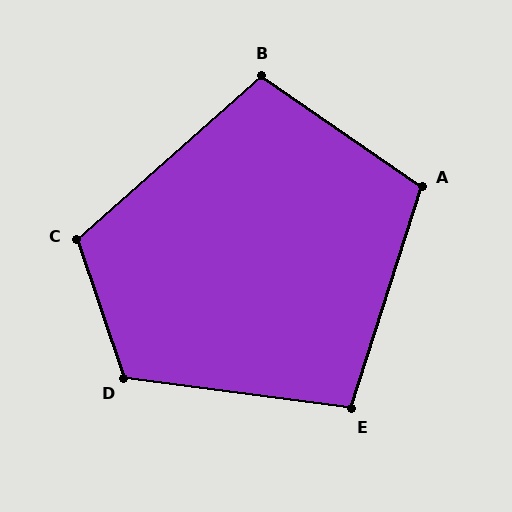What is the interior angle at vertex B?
Approximately 104 degrees (obtuse).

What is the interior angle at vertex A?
Approximately 107 degrees (obtuse).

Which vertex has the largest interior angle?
D, at approximately 116 degrees.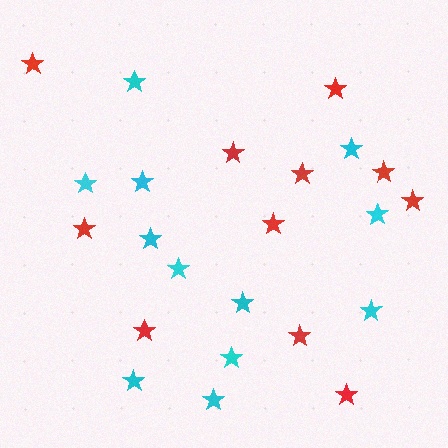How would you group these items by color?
There are 2 groups: one group of cyan stars (12) and one group of red stars (11).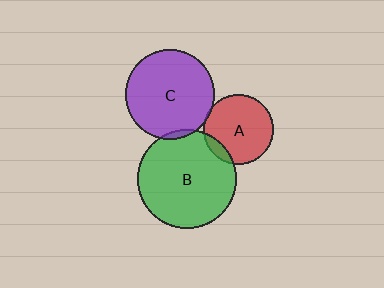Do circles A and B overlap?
Yes.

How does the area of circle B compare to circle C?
Approximately 1.2 times.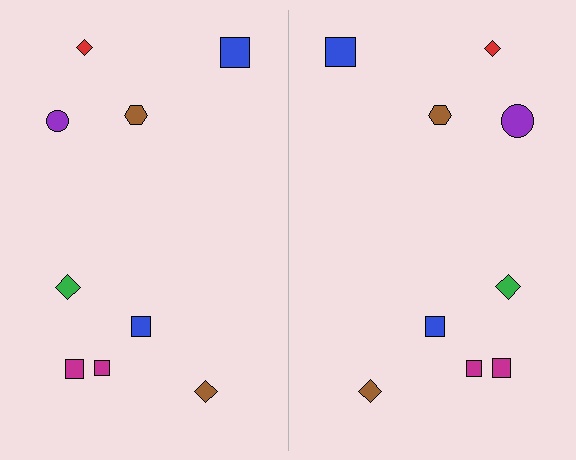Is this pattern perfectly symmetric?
No, the pattern is not perfectly symmetric. The purple circle on the right side has a different size than its mirror counterpart.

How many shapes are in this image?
There are 18 shapes in this image.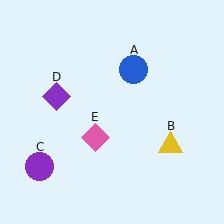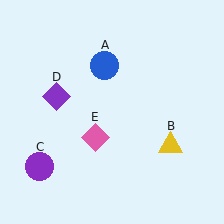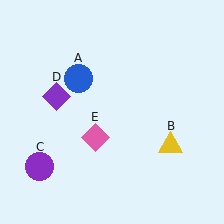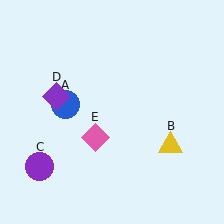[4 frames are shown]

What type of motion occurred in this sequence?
The blue circle (object A) rotated counterclockwise around the center of the scene.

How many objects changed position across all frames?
1 object changed position: blue circle (object A).